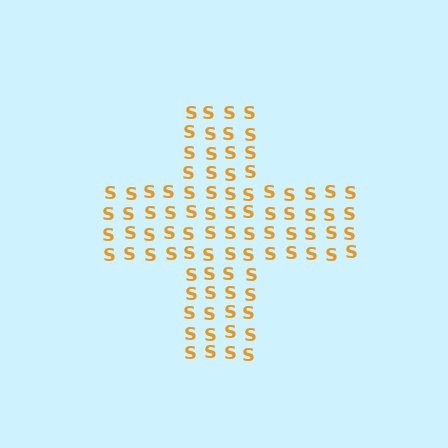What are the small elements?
The small elements are letter S's.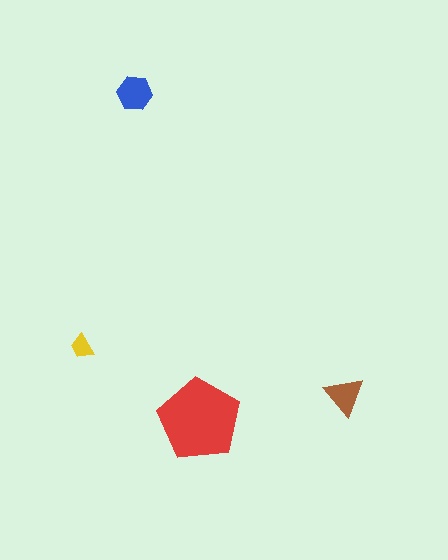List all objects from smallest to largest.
The yellow trapezoid, the brown triangle, the blue hexagon, the red pentagon.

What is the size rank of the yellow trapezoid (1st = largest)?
4th.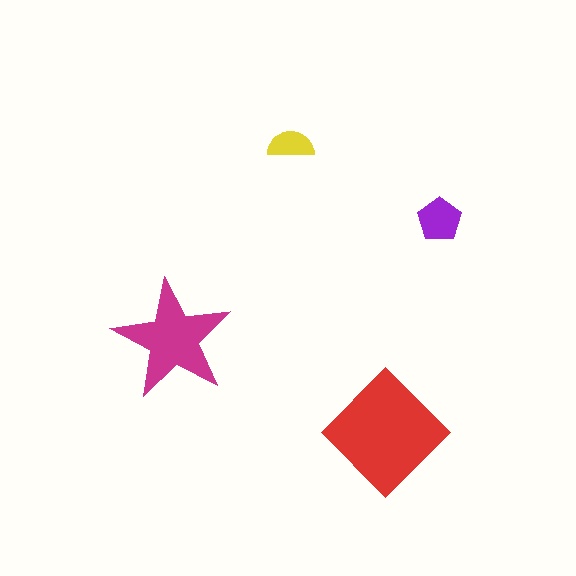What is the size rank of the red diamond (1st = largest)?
1st.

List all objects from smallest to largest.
The yellow semicircle, the purple pentagon, the magenta star, the red diamond.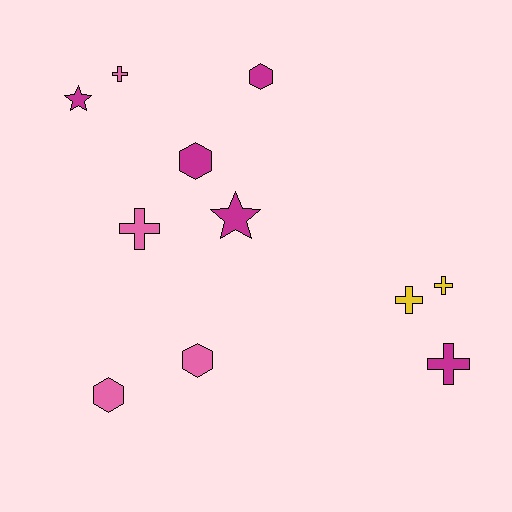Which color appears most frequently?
Magenta, with 5 objects.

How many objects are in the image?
There are 11 objects.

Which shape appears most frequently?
Cross, with 5 objects.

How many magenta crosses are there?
There is 1 magenta cross.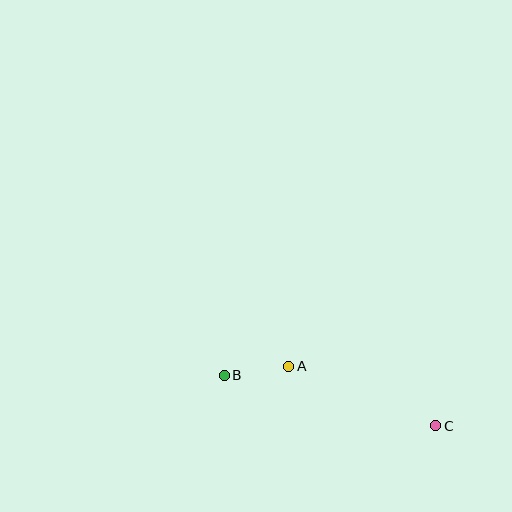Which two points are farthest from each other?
Points B and C are farthest from each other.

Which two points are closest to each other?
Points A and B are closest to each other.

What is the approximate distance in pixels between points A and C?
The distance between A and C is approximately 158 pixels.